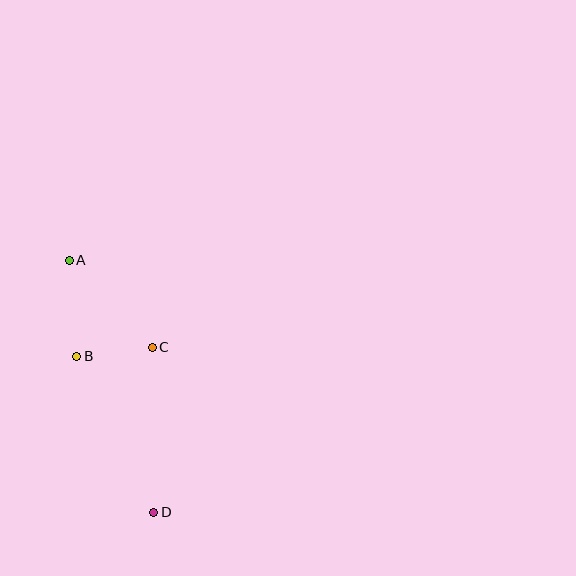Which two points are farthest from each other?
Points A and D are farthest from each other.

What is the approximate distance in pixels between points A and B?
The distance between A and B is approximately 96 pixels.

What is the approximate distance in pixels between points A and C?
The distance between A and C is approximately 120 pixels.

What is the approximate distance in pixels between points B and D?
The distance between B and D is approximately 174 pixels.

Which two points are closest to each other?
Points B and C are closest to each other.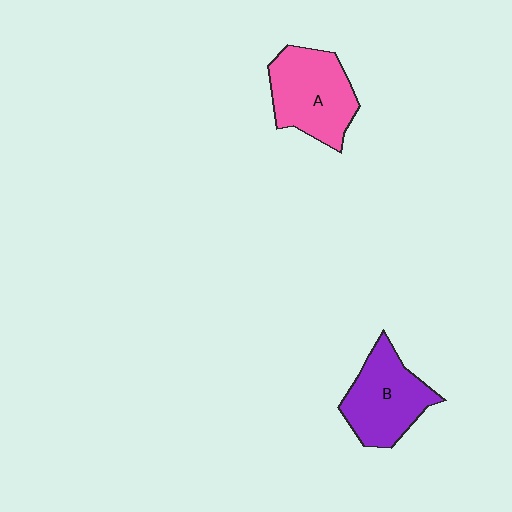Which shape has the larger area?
Shape A (pink).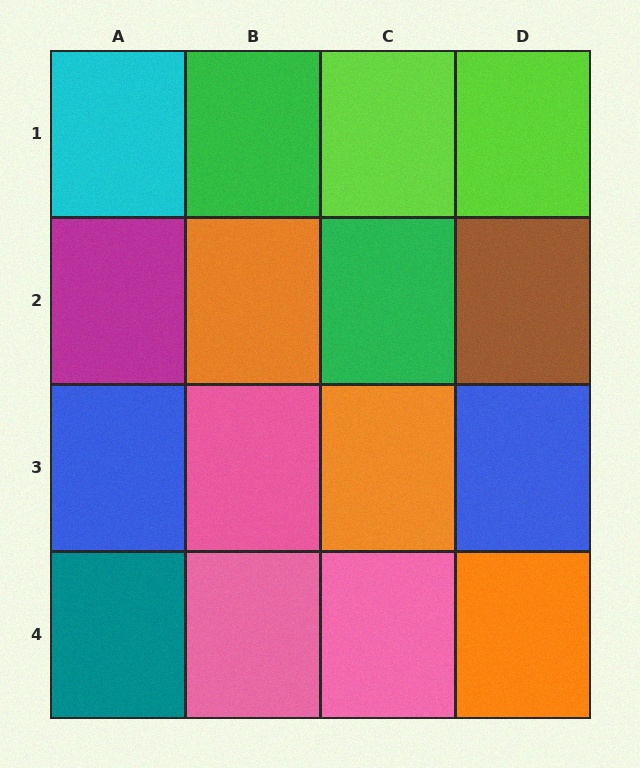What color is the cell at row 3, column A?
Blue.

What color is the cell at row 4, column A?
Teal.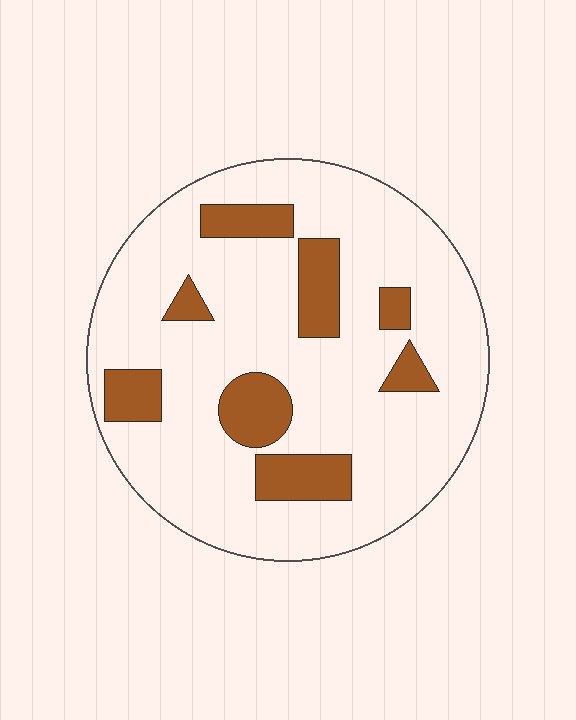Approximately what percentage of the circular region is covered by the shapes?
Approximately 20%.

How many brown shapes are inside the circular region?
8.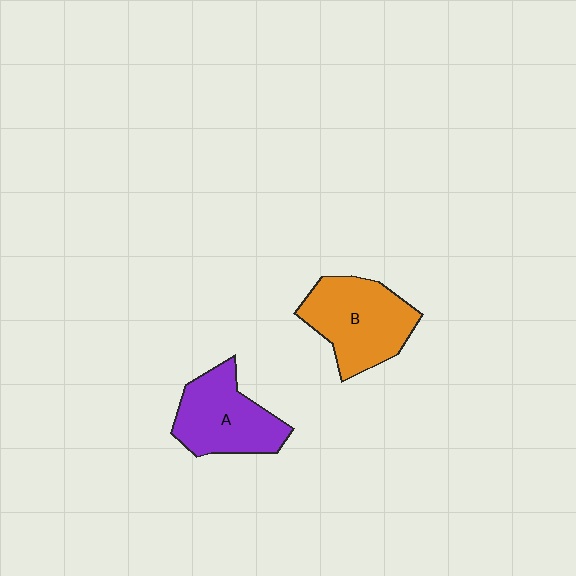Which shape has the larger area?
Shape B (orange).